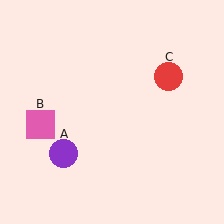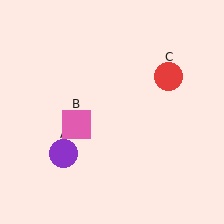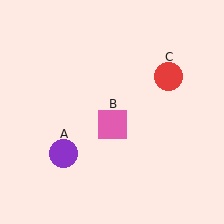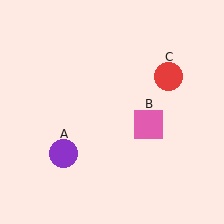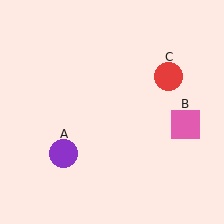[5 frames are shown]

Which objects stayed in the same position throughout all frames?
Purple circle (object A) and red circle (object C) remained stationary.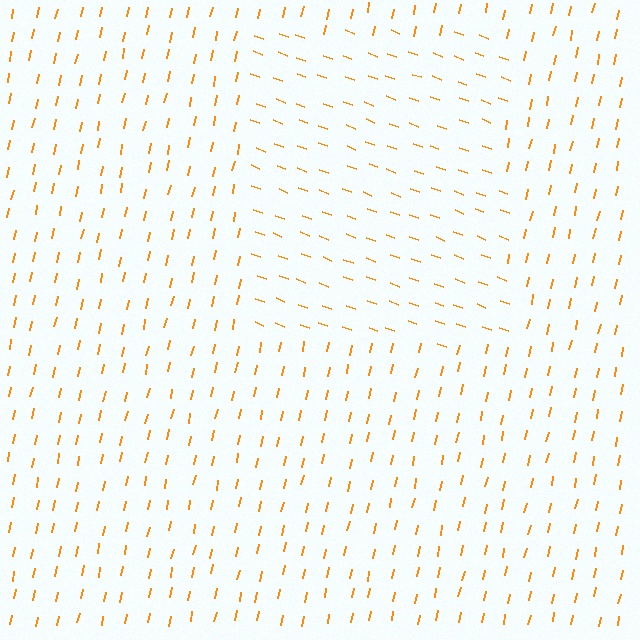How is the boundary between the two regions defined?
The boundary is defined purely by a change in line orientation (approximately 81 degrees difference). All lines are the same color and thickness.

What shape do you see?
I see a rectangle.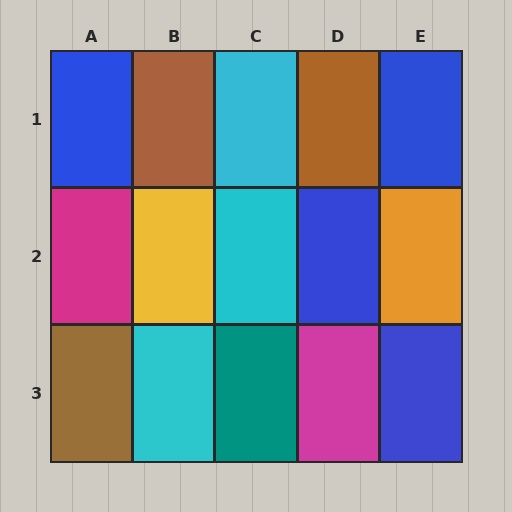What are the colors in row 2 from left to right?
Magenta, yellow, cyan, blue, orange.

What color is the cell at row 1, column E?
Blue.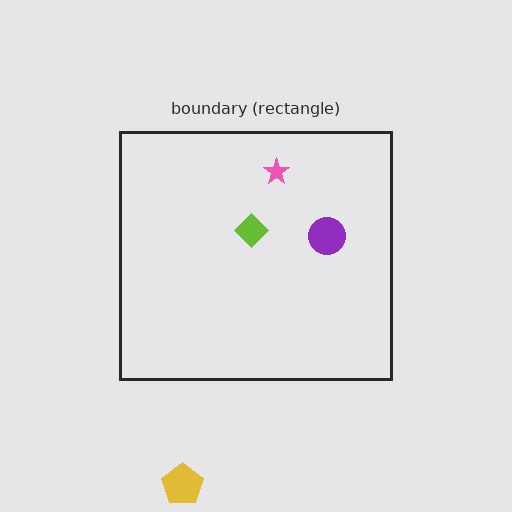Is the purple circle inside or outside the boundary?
Inside.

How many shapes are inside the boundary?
3 inside, 1 outside.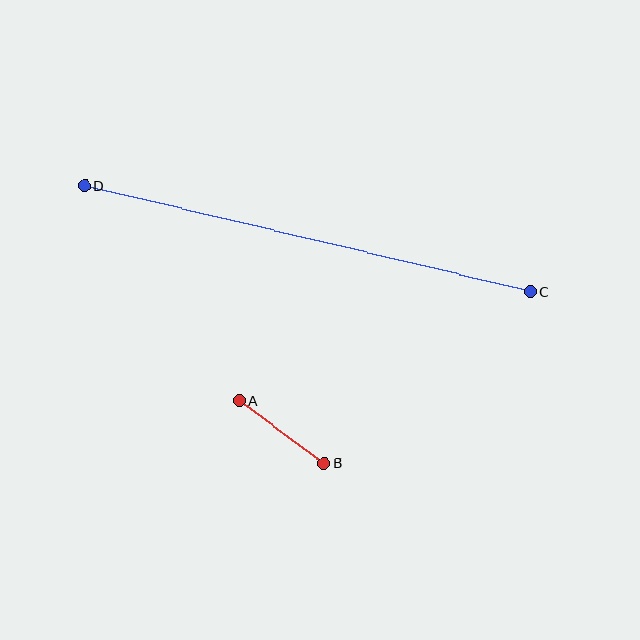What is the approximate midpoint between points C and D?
The midpoint is at approximately (308, 239) pixels.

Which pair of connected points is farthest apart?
Points C and D are farthest apart.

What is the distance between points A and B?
The distance is approximately 105 pixels.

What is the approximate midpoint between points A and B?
The midpoint is at approximately (282, 432) pixels.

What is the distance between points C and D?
The distance is approximately 458 pixels.